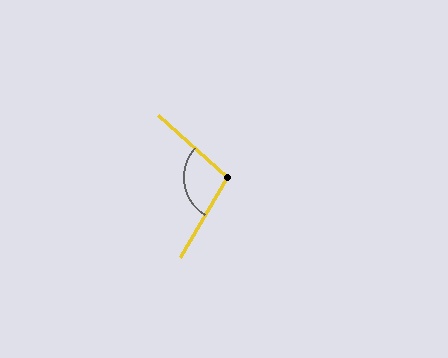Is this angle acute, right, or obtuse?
It is obtuse.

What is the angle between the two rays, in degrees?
Approximately 102 degrees.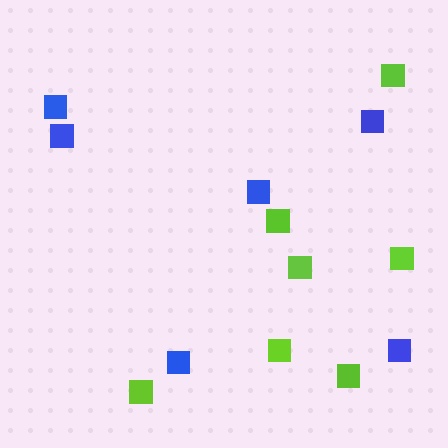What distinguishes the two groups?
There are 2 groups: one group of blue squares (6) and one group of lime squares (7).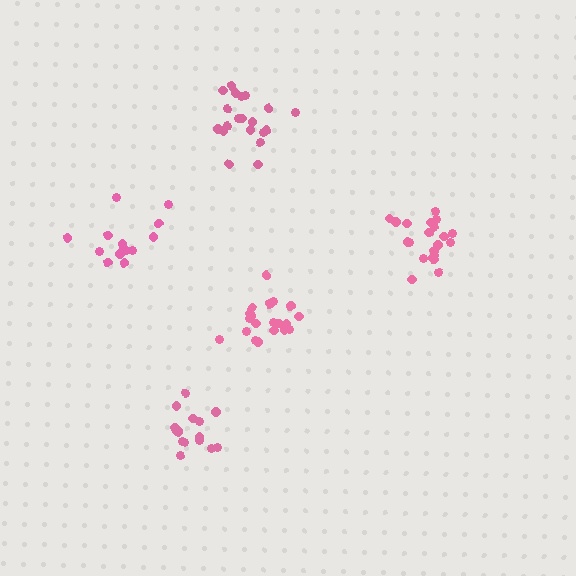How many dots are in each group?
Group 1: 15 dots, Group 2: 21 dots, Group 3: 15 dots, Group 4: 21 dots, Group 5: 20 dots (92 total).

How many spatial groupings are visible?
There are 5 spatial groupings.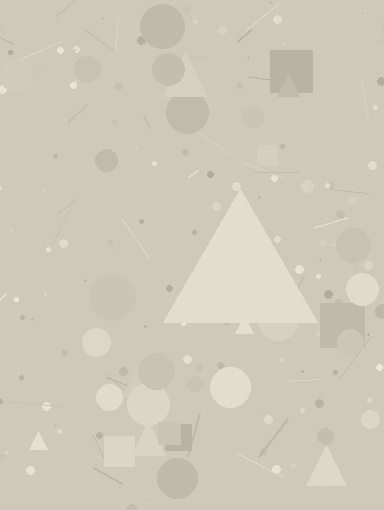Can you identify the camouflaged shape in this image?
The camouflaged shape is a triangle.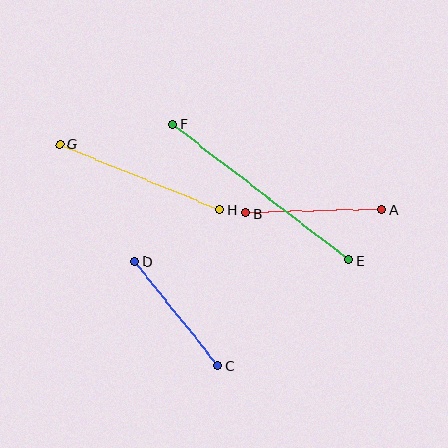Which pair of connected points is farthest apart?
Points E and F are farthest apart.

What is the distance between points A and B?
The distance is approximately 136 pixels.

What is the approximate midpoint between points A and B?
The midpoint is at approximately (314, 211) pixels.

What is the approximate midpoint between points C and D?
The midpoint is at approximately (176, 313) pixels.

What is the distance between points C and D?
The distance is approximately 133 pixels.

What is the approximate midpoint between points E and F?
The midpoint is at approximately (261, 192) pixels.